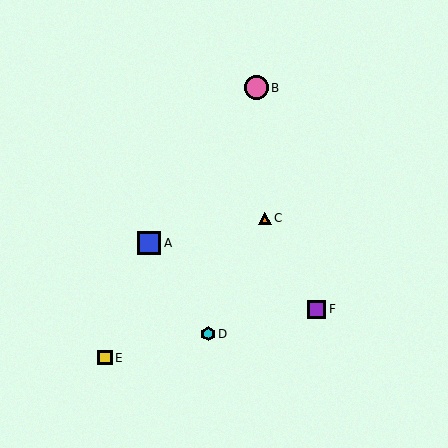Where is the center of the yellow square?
The center of the yellow square is at (105, 358).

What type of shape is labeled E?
Shape E is a yellow square.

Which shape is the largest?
The pink circle (labeled B) is the largest.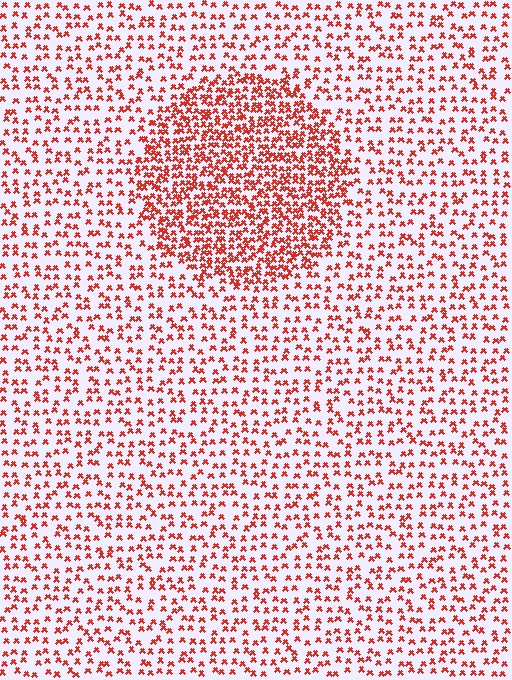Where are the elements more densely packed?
The elements are more densely packed inside the circle boundary.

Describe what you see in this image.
The image contains small red elements arranged at two different densities. A circle-shaped region is visible where the elements are more densely packed than the surrounding area.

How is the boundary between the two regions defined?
The boundary is defined by a change in element density (approximately 2.1x ratio). All elements are the same color, size, and shape.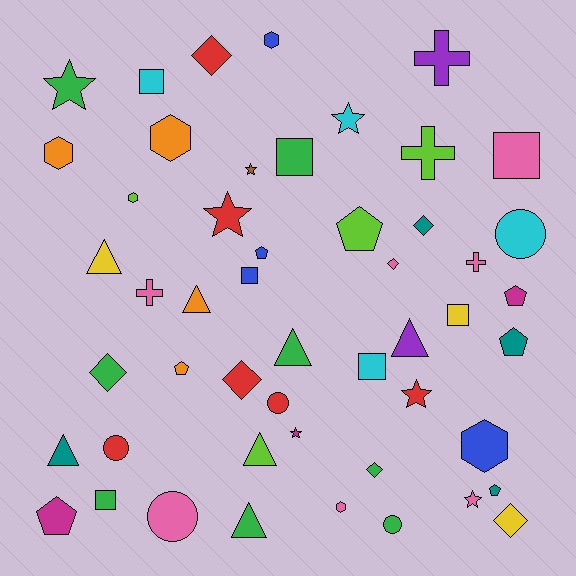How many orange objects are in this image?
There are 4 orange objects.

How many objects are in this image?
There are 50 objects.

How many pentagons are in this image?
There are 7 pentagons.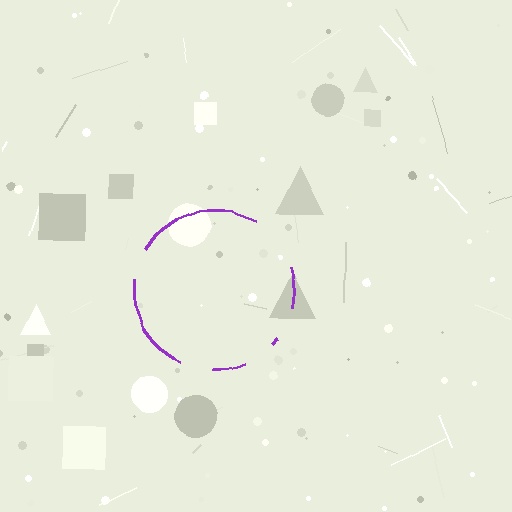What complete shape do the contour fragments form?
The contour fragments form a circle.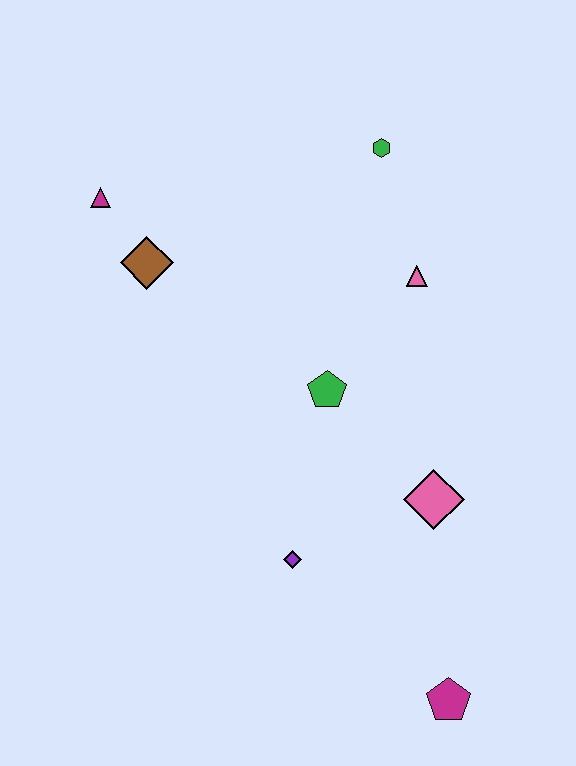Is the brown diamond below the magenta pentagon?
No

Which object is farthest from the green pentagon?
The magenta pentagon is farthest from the green pentagon.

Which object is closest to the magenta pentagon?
The pink diamond is closest to the magenta pentagon.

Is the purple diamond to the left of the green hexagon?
Yes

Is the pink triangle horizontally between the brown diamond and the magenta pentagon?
Yes